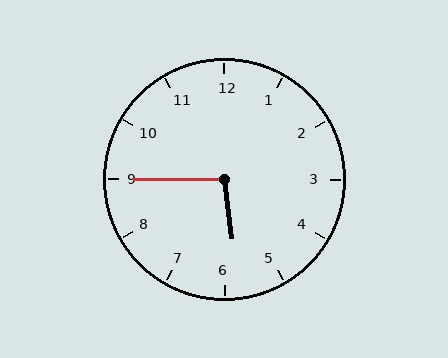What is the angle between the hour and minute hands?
Approximately 98 degrees.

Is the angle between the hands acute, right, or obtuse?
It is obtuse.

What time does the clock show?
5:45.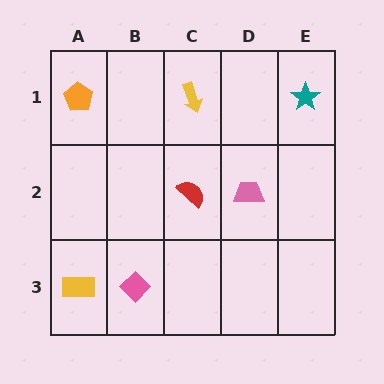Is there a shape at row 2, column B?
No, that cell is empty.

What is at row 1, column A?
An orange pentagon.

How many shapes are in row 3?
2 shapes.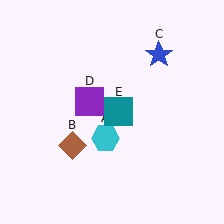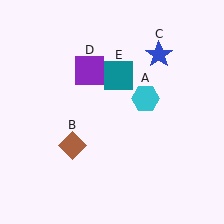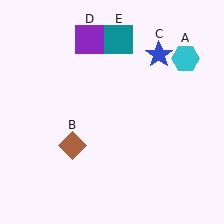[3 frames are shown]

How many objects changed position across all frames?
3 objects changed position: cyan hexagon (object A), purple square (object D), teal square (object E).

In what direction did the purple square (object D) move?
The purple square (object D) moved up.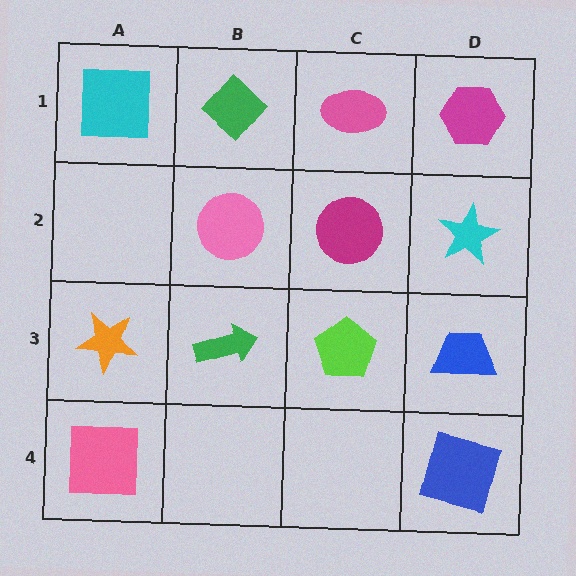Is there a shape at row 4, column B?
No, that cell is empty.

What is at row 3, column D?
A blue trapezoid.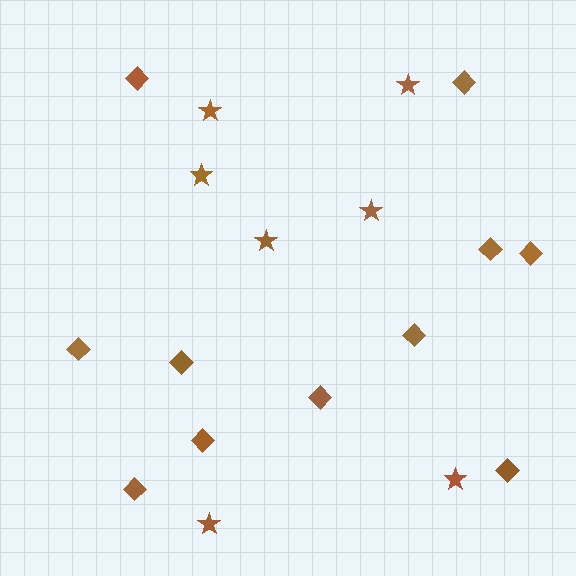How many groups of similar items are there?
There are 2 groups: one group of stars (7) and one group of diamonds (11).